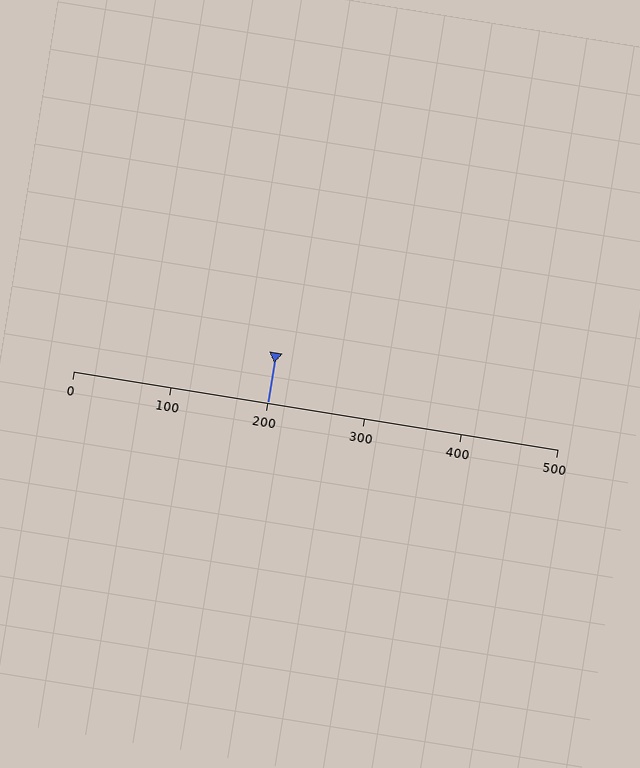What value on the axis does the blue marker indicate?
The marker indicates approximately 200.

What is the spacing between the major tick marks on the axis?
The major ticks are spaced 100 apart.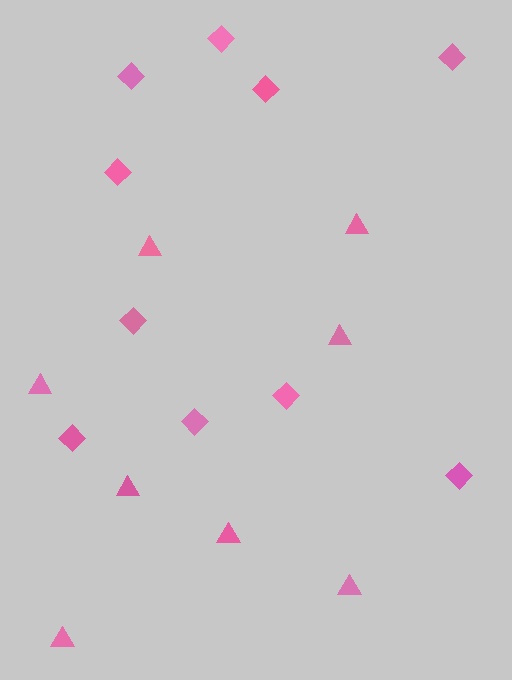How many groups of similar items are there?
There are 2 groups: one group of diamonds (10) and one group of triangles (8).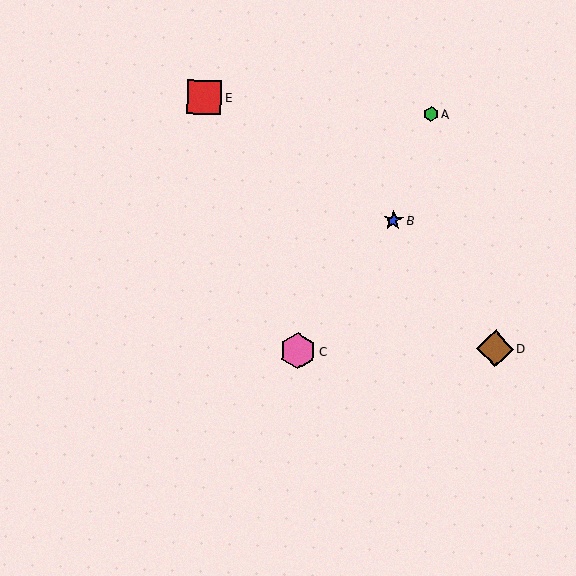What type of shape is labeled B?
Shape B is a blue star.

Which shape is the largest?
The brown diamond (labeled D) is the largest.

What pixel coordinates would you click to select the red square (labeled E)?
Click at (204, 97) to select the red square E.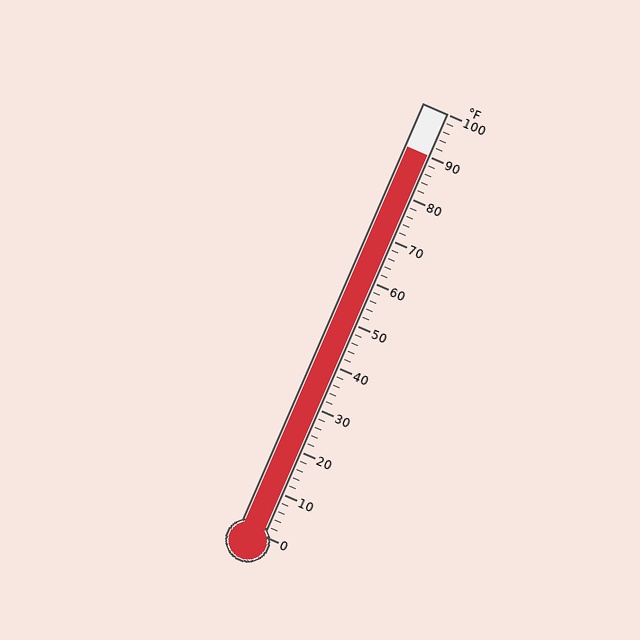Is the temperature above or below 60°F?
The temperature is above 60°F.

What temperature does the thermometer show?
The thermometer shows approximately 90°F.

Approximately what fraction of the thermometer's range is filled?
The thermometer is filled to approximately 90% of its range.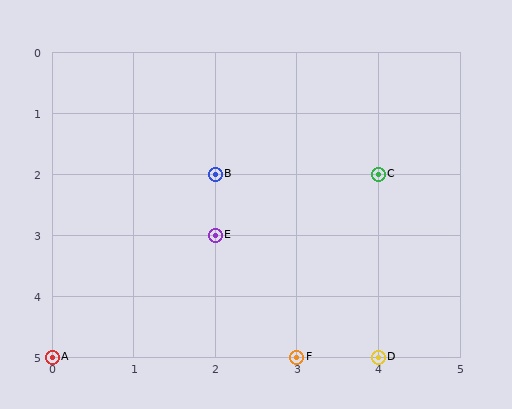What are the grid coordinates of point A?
Point A is at grid coordinates (0, 5).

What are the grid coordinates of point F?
Point F is at grid coordinates (3, 5).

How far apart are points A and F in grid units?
Points A and F are 3 columns apart.